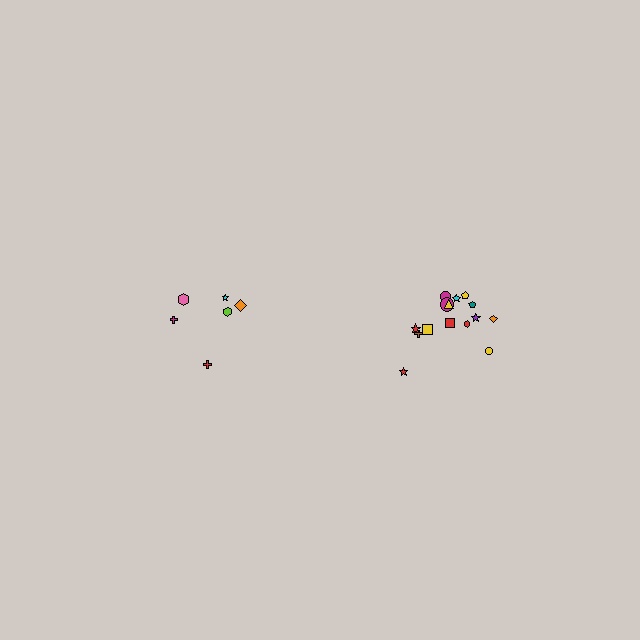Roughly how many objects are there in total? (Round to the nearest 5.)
Roughly 20 objects in total.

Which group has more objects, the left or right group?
The right group.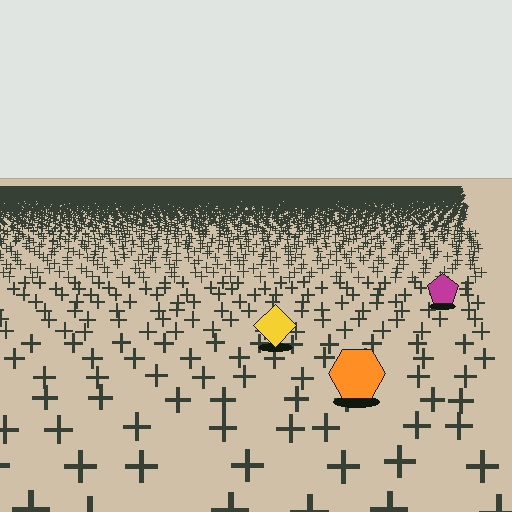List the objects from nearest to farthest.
From nearest to farthest: the orange hexagon, the yellow diamond, the magenta pentagon.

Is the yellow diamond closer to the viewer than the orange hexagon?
No. The orange hexagon is closer — you can tell from the texture gradient: the ground texture is coarser near it.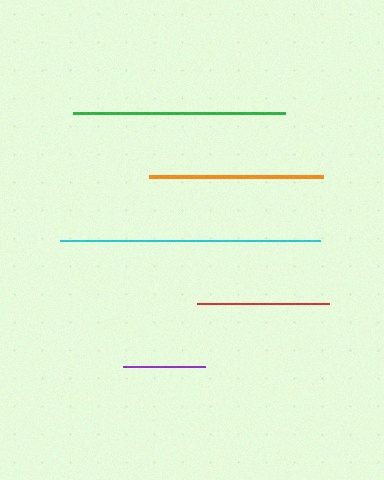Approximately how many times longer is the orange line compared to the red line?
The orange line is approximately 1.3 times the length of the red line.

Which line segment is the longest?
The cyan line is the longest at approximately 261 pixels.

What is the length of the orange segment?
The orange segment is approximately 173 pixels long.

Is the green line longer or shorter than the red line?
The green line is longer than the red line.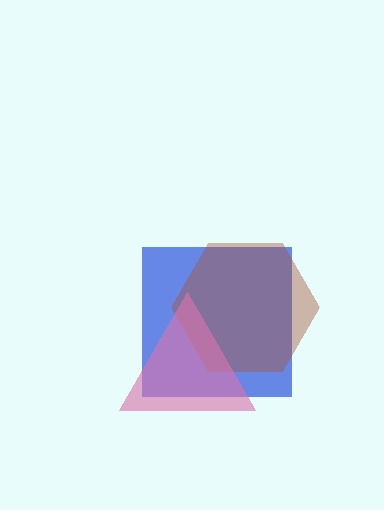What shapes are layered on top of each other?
The layered shapes are: a blue square, a brown hexagon, a pink triangle.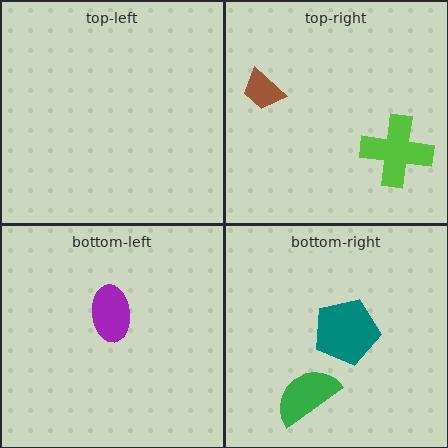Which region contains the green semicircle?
The bottom-right region.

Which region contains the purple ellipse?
The bottom-left region.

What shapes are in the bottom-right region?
The teal pentagon, the green semicircle.